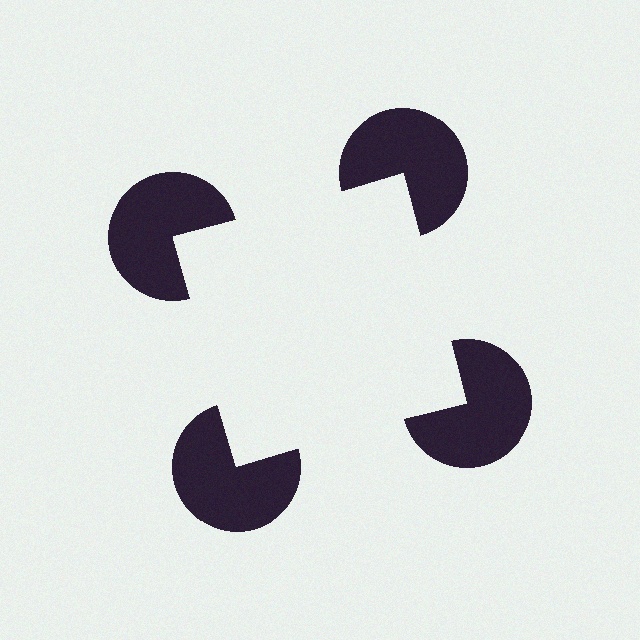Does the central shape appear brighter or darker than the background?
It typically appears slightly brighter than the background, even though no actual brightness change is drawn.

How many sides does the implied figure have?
4 sides.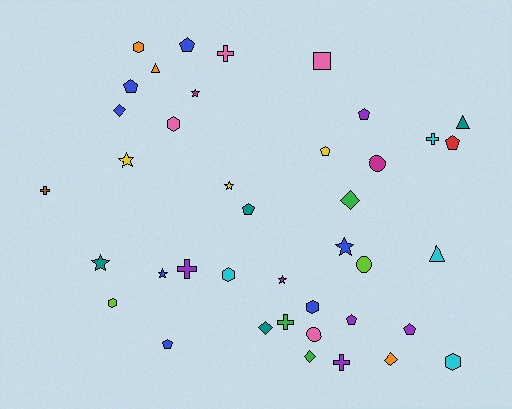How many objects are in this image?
There are 40 objects.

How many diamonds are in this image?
There are 5 diamonds.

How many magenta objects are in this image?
There are 2 magenta objects.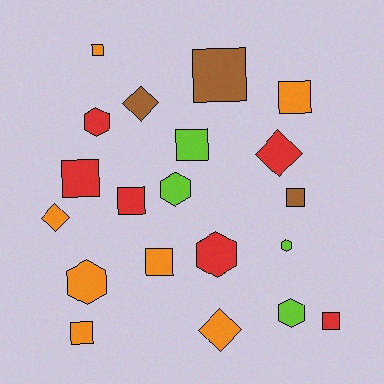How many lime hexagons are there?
There are 3 lime hexagons.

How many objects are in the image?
There are 20 objects.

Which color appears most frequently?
Orange, with 7 objects.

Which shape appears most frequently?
Square, with 10 objects.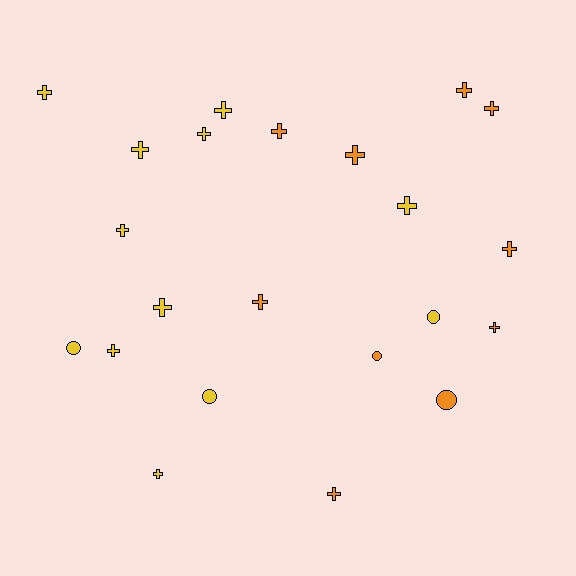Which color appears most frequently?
Yellow, with 12 objects.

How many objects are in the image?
There are 22 objects.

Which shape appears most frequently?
Cross, with 17 objects.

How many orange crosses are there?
There are 8 orange crosses.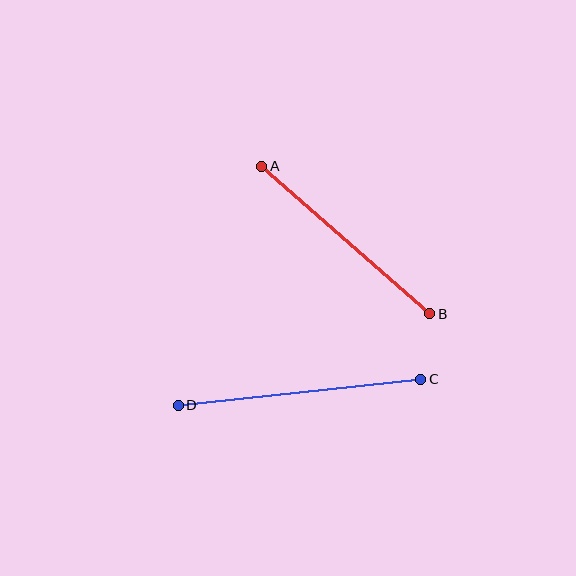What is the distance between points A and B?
The distance is approximately 224 pixels.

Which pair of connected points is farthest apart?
Points C and D are farthest apart.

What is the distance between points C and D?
The distance is approximately 244 pixels.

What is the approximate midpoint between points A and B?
The midpoint is at approximately (346, 240) pixels.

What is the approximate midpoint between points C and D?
The midpoint is at approximately (300, 392) pixels.